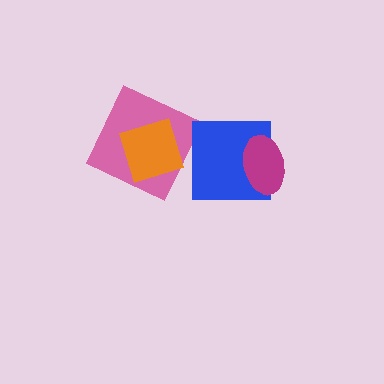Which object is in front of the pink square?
The orange square is in front of the pink square.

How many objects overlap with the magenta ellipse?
1 object overlaps with the magenta ellipse.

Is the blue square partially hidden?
Yes, it is partially covered by another shape.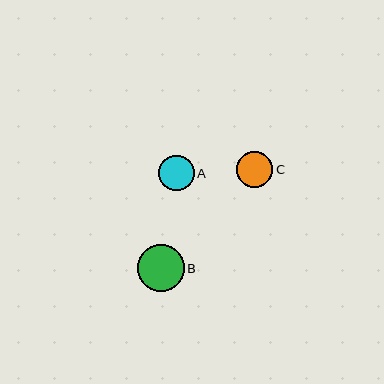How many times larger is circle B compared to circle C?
Circle B is approximately 1.3 times the size of circle C.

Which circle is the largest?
Circle B is the largest with a size of approximately 47 pixels.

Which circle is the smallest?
Circle A is the smallest with a size of approximately 36 pixels.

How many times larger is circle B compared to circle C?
Circle B is approximately 1.3 times the size of circle C.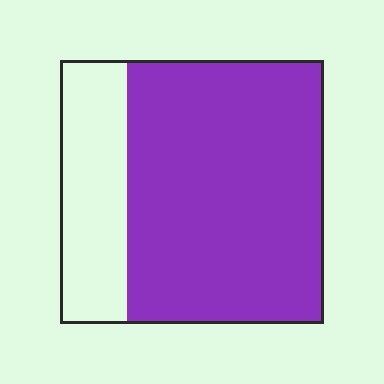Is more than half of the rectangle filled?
Yes.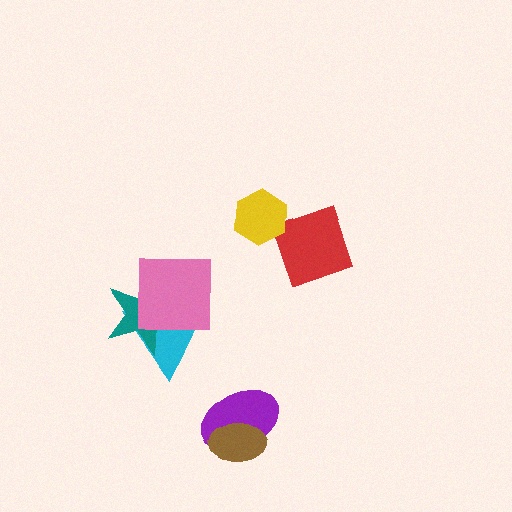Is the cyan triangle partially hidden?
Yes, it is partially covered by another shape.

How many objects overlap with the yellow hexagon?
0 objects overlap with the yellow hexagon.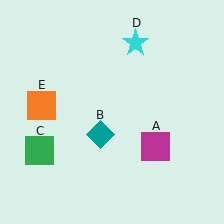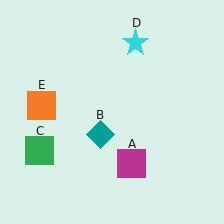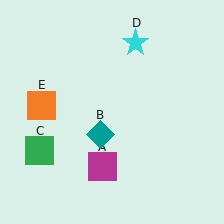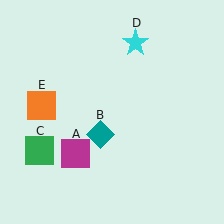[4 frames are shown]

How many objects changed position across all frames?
1 object changed position: magenta square (object A).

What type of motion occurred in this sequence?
The magenta square (object A) rotated clockwise around the center of the scene.